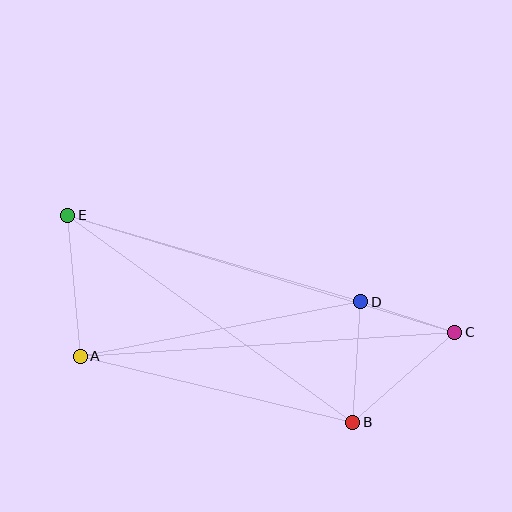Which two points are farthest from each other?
Points C and E are farthest from each other.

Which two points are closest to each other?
Points C and D are closest to each other.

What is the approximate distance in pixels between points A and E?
The distance between A and E is approximately 142 pixels.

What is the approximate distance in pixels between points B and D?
The distance between B and D is approximately 121 pixels.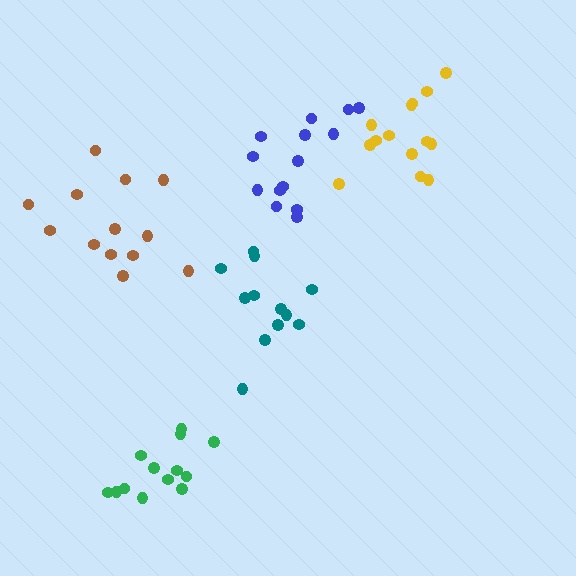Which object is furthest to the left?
The brown cluster is leftmost.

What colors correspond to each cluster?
The clusters are colored: brown, yellow, blue, teal, green.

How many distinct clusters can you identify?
There are 5 distinct clusters.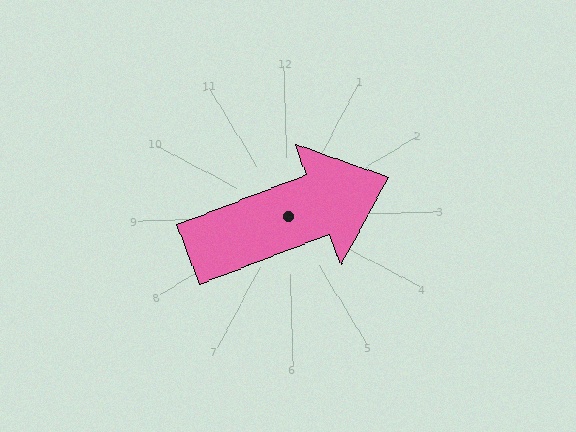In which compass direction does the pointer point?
East.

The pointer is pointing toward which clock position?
Roughly 2 o'clock.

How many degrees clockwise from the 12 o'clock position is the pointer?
Approximately 71 degrees.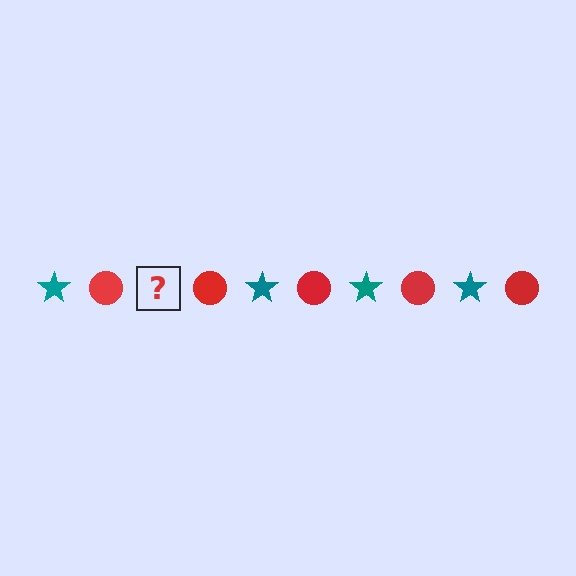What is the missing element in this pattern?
The missing element is a teal star.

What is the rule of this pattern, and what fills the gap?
The rule is that the pattern alternates between teal star and red circle. The gap should be filled with a teal star.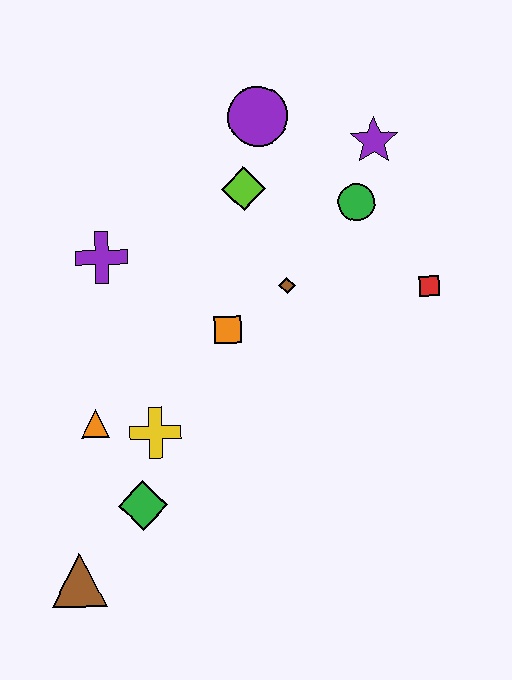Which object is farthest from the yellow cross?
The purple star is farthest from the yellow cross.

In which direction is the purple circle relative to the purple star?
The purple circle is to the left of the purple star.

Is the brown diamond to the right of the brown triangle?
Yes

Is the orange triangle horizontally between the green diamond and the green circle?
No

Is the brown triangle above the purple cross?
No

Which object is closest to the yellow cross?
The orange triangle is closest to the yellow cross.